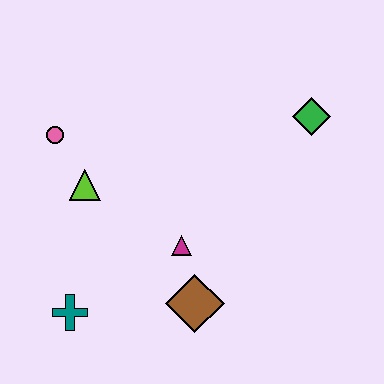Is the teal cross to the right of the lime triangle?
No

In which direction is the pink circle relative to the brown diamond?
The pink circle is above the brown diamond.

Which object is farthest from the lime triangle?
The green diamond is farthest from the lime triangle.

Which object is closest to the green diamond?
The magenta triangle is closest to the green diamond.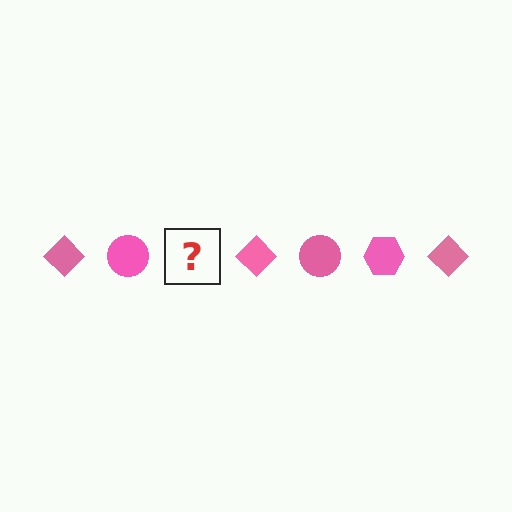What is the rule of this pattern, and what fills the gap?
The rule is that the pattern cycles through diamond, circle, hexagon shapes in pink. The gap should be filled with a pink hexagon.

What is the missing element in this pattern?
The missing element is a pink hexagon.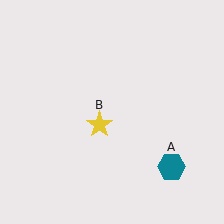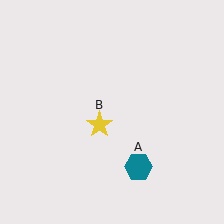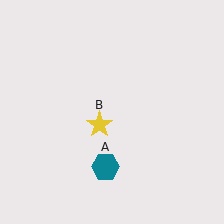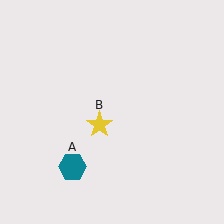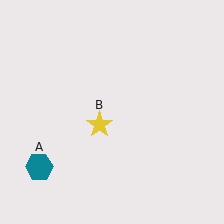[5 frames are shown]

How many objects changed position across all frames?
1 object changed position: teal hexagon (object A).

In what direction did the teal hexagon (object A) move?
The teal hexagon (object A) moved left.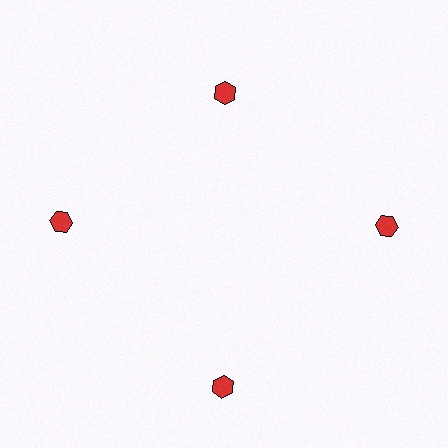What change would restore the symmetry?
The symmetry would be restored by moving it outward, back onto the ring so that all 4 hexagons sit at equal angles and equal distance from the center.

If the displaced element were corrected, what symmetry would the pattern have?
It would have 4-fold rotational symmetry — the pattern would map onto itself every 90 degrees.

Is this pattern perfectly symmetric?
No. The 4 red hexagons are arranged in a ring, but one element near the 12 o'clock position is pulled inward toward the center, breaking the 4-fold rotational symmetry.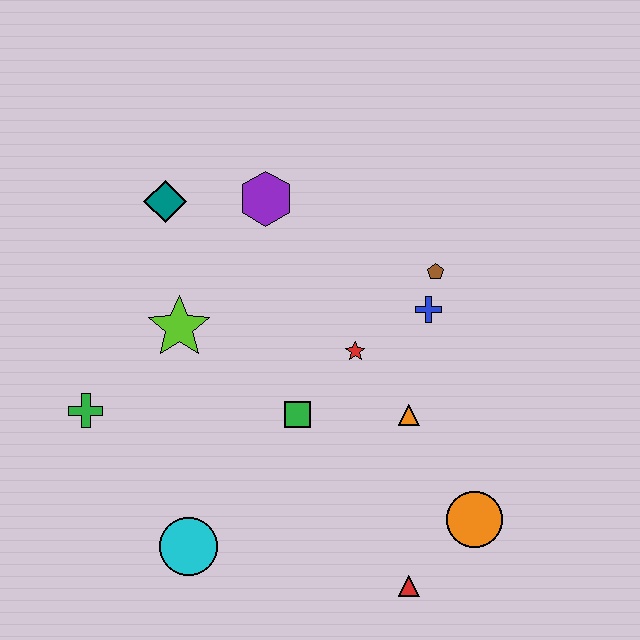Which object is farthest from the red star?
The green cross is farthest from the red star.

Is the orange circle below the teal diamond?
Yes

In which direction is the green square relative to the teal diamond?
The green square is below the teal diamond.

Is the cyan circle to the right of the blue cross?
No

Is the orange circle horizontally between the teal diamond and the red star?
No